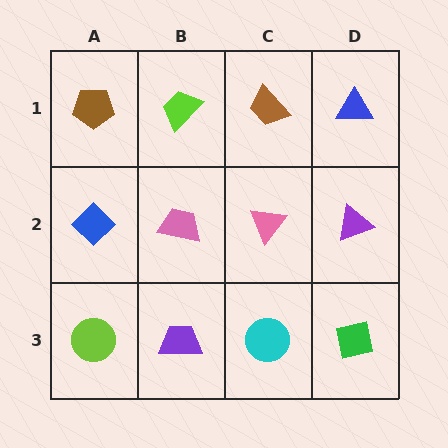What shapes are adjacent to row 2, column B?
A lime trapezoid (row 1, column B), a purple trapezoid (row 3, column B), a blue diamond (row 2, column A), a pink triangle (row 2, column C).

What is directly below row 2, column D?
A green square.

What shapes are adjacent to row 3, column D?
A purple triangle (row 2, column D), a cyan circle (row 3, column C).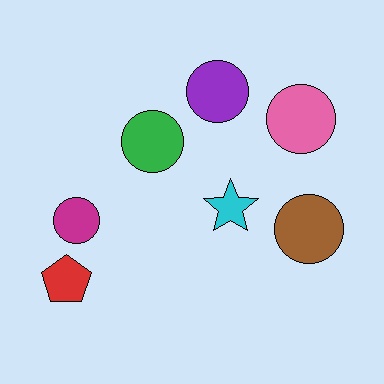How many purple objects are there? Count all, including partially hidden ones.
There is 1 purple object.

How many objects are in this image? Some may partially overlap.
There are 7 objects.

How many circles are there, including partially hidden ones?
There are 5 circles.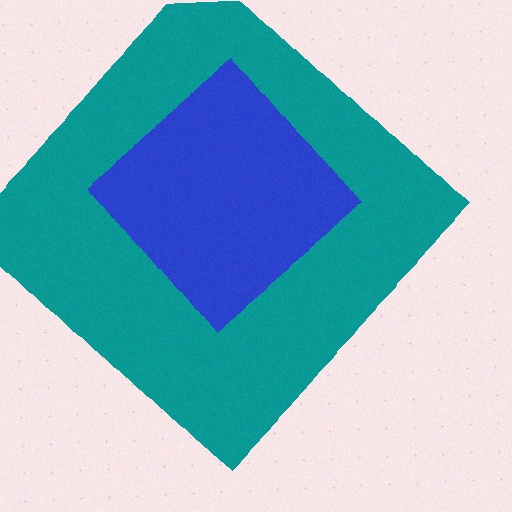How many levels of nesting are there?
2.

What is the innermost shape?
The blue diamond.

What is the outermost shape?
The teal diamond.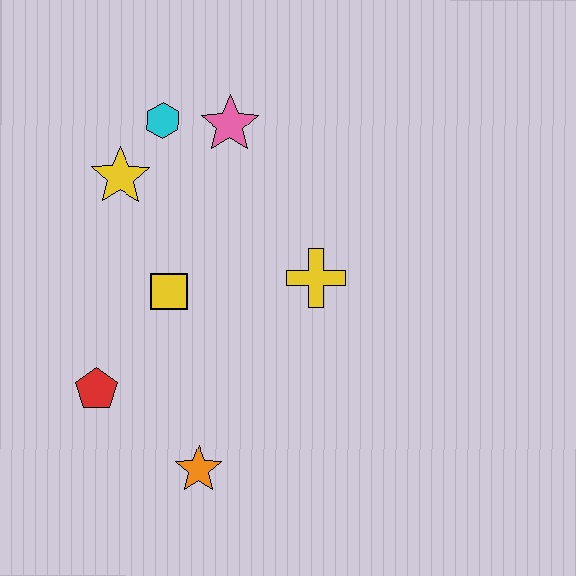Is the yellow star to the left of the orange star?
Yes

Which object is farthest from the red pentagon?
The pink star is farthest from the red pentagon.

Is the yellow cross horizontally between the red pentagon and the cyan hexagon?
No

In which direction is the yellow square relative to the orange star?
The yellow square is above the orange star.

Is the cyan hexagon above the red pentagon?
Yes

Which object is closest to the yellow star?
The cyan hexagon is closest to the yellow star.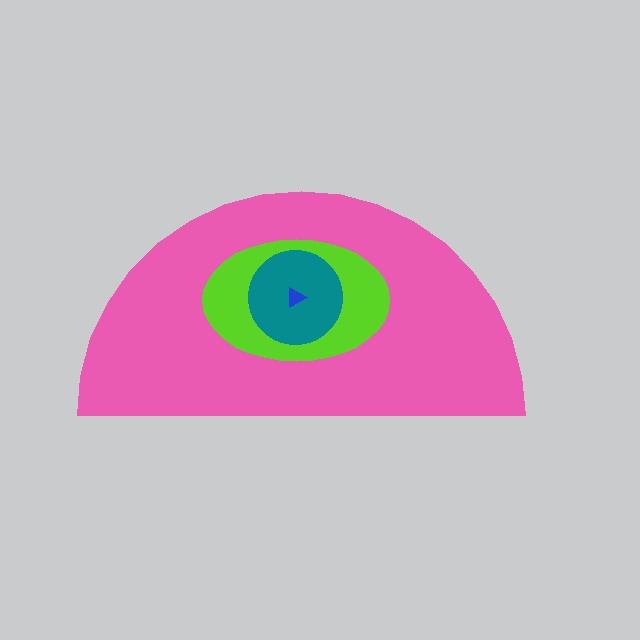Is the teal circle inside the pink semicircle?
Yes.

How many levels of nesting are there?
4.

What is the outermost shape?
The pink semicircle.